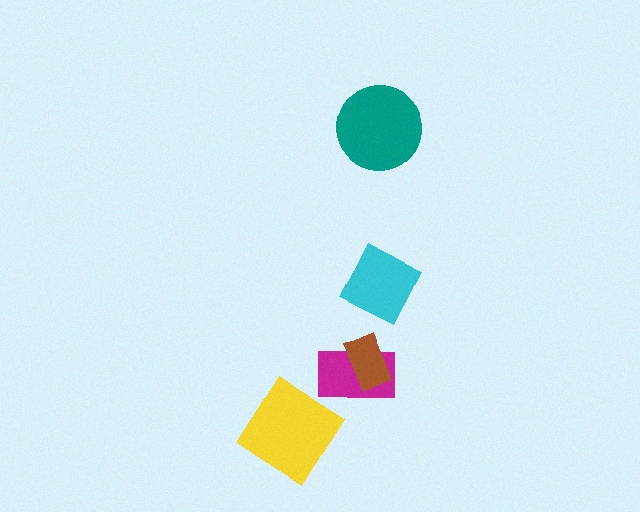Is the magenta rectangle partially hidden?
Yes, it is partially covered by another shape.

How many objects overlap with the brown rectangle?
1 object overlaps with the brown rectangle.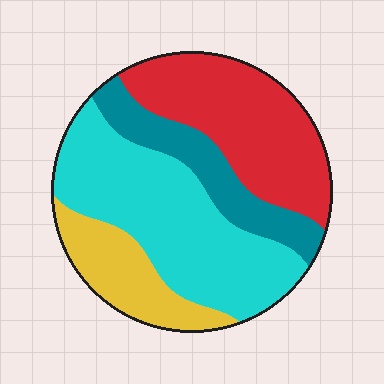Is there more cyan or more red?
Cyan.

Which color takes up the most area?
Cyan, at roughly 40%.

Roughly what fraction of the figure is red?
Red takes up about one third (1/3) of the figure.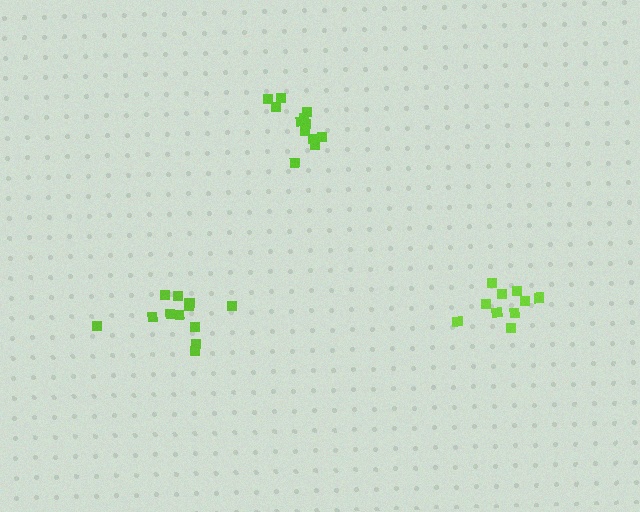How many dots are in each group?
Group 1: 10 dots, Group 2: 12 dots, Group 3: 12 dots (34 total).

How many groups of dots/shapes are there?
There are 3 groups.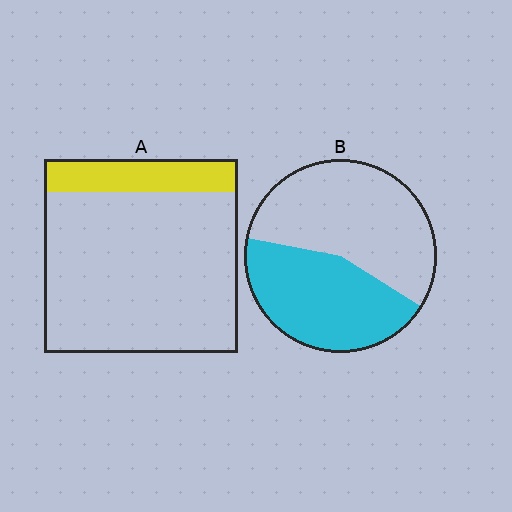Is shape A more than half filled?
No.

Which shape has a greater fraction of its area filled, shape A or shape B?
Shape B.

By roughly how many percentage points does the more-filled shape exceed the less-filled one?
By roughly 25 percentage points (B over A).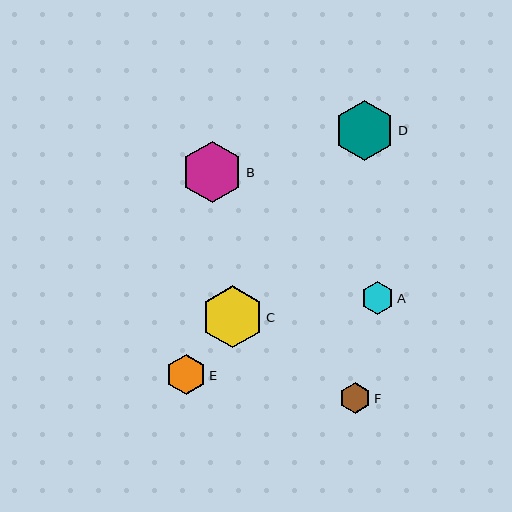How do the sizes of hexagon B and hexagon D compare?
Hexagon B and hexagon D are approximately the same size.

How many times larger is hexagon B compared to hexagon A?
Hexagon B is approximately 1.8 times the size of hexagon A.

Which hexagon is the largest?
Hexagon C is the largest with a size of approximately 62 pixels.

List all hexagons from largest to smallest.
From largest to smallest: C, B, D, E, A, F.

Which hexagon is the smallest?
Hexagon F is the smallest with a size of approximately 31 pixels.